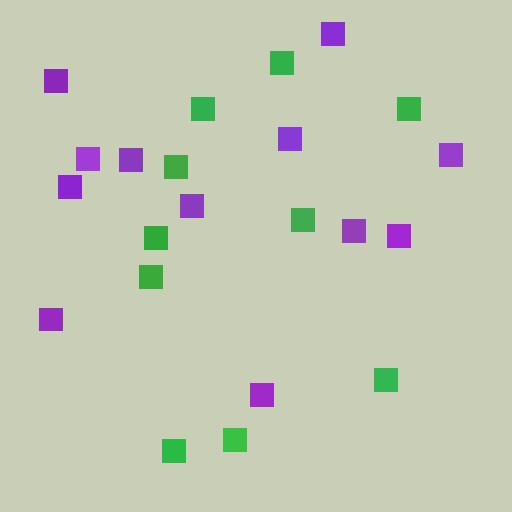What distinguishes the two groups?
There are 2 groups: one group of purple squares (12) and one group of green squares (10).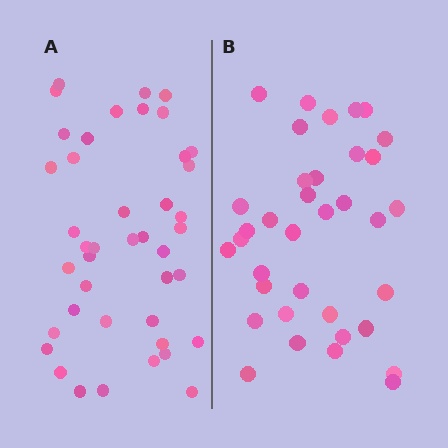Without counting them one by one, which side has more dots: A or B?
Region A (the left region) has more dots.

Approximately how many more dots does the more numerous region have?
Region A has about 6 more dots than region B.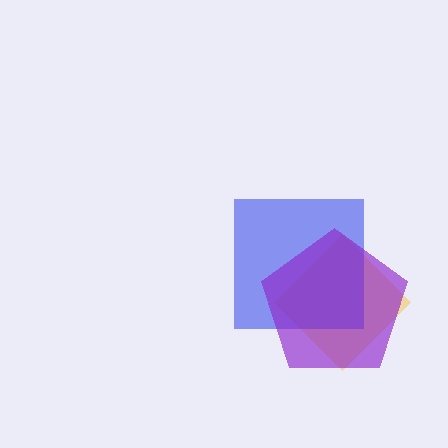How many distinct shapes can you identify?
There are 3 distinct shapes: a yellow diamond, a blue square, a purple pentagon.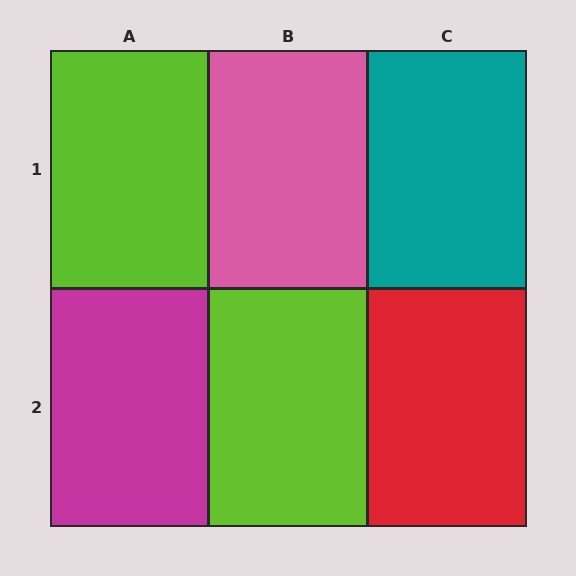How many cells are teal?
1 cell is teal.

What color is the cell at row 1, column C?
Teal.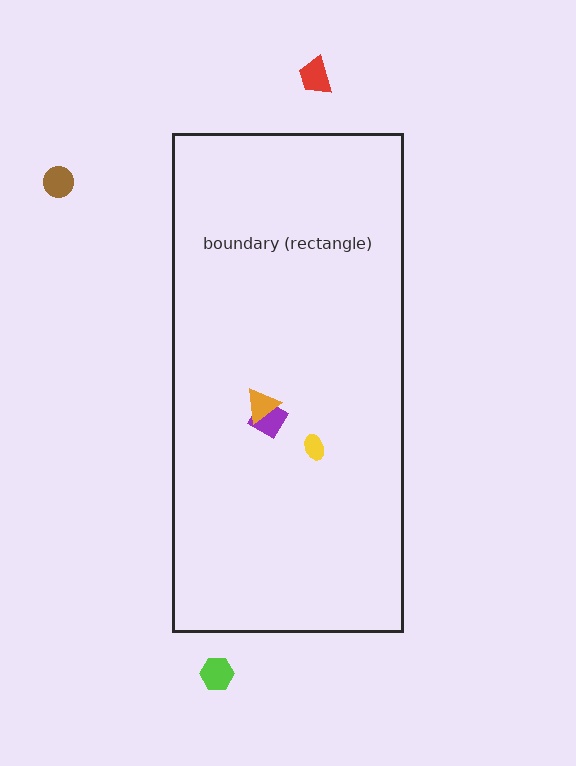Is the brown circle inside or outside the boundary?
Outside.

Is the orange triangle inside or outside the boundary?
Inside.